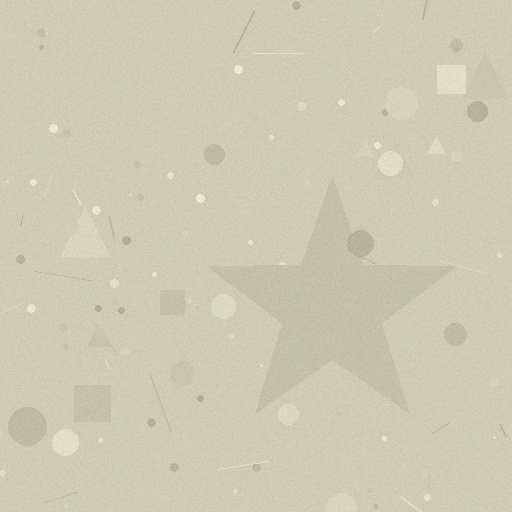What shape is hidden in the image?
A star is hidden in the image.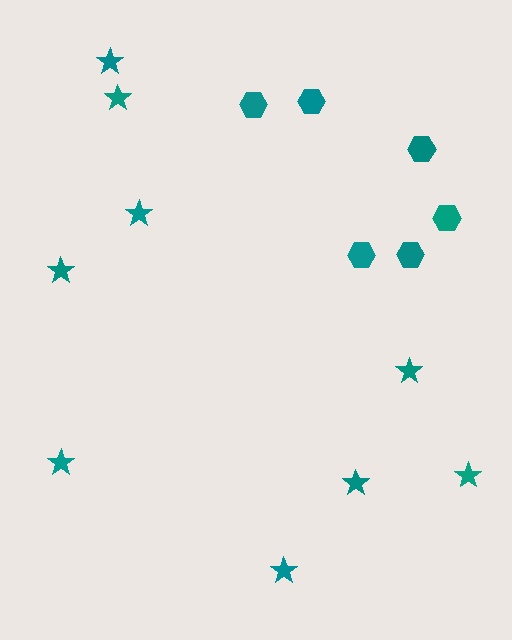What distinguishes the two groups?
There are 2 groups: one group of stars (9) and one group of hexagons (6).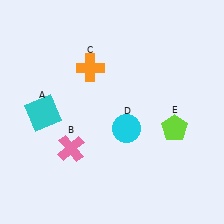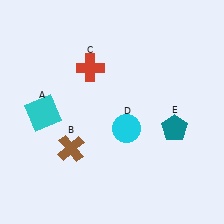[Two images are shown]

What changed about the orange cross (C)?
In Image 1, C is orange. In Image 2, it changed to red.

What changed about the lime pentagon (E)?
In Image 1, E is lime. In Image 2, it changed to teal.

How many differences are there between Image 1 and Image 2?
There are 3 differences between the two images.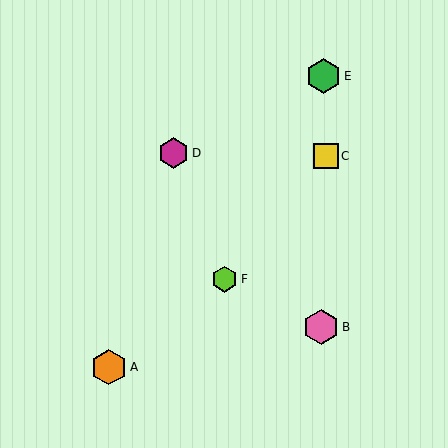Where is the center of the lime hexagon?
The center of the lime hexagon is at (225, 279).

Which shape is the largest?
The orange hexagon (labeled A) is the largest.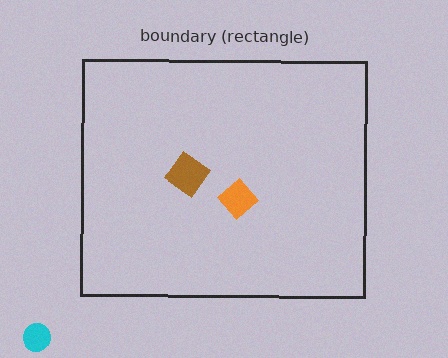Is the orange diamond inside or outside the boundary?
Inside.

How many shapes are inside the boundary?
2 inside, 1 outside.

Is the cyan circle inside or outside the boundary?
Outside.